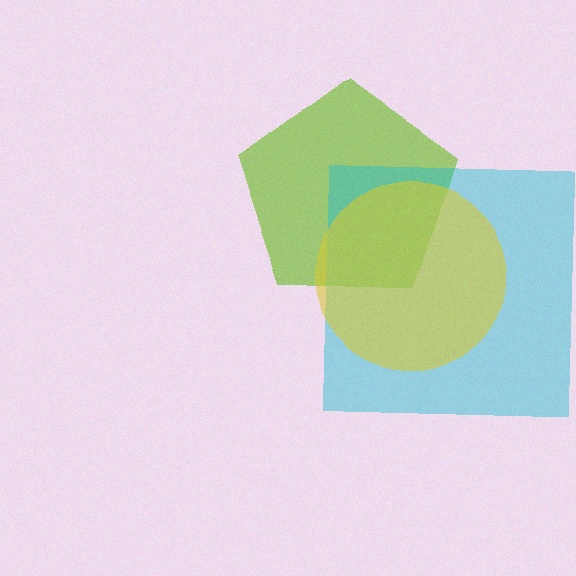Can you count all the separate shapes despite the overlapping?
Yes, there are 3 separate shapes.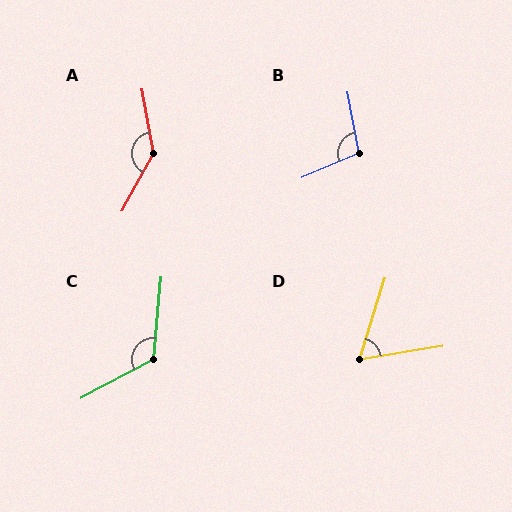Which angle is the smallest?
D, at approximately 63 degrees.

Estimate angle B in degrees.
Approximately 103 degrees.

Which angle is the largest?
A, at approximately 141 degrees.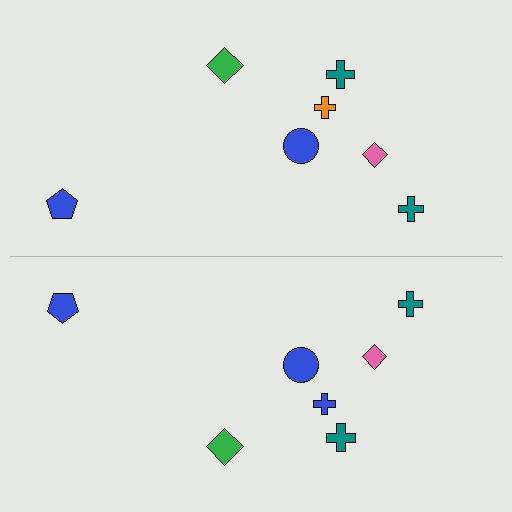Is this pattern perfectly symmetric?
No, the pattern is not perfectly symmetric. The blue cross on the bottom side breaks the symmetry — its mirror counterpart is orange.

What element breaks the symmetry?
The blue cross on the bottom side breaks the symmetry — its mirror counterpart is orange.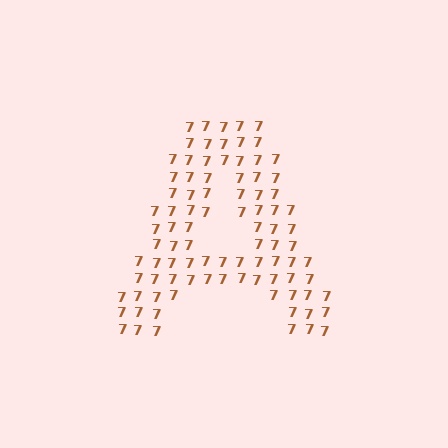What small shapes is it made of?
It is made of small digit 7's.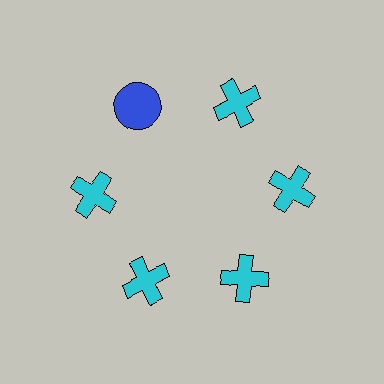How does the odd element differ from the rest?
It differs in both color (blue instead of cyan) and shape (circle instead of cross).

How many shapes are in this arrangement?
There are 6 shapes arranged in a ring pattern.